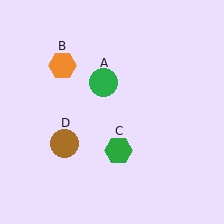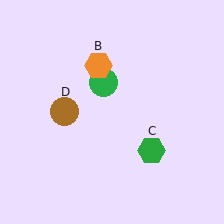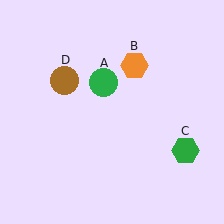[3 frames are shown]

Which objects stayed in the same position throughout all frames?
Green circle (object A) remained stationary.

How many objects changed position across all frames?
3 objects changed position: orange hexagon (object B), green hexagon (object C), brown circle (object D).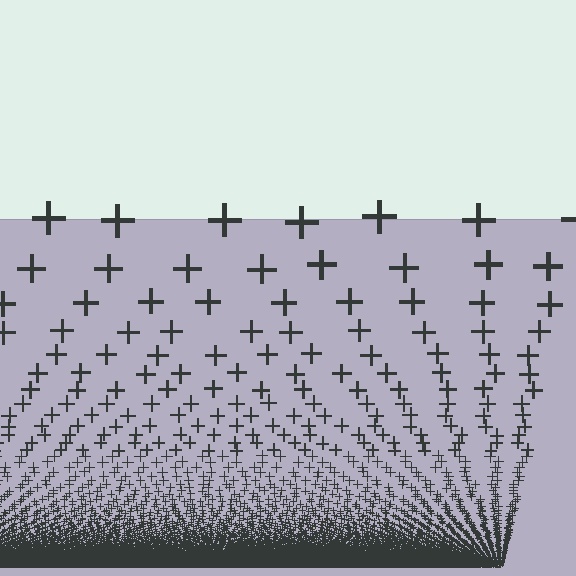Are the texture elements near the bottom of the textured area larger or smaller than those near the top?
Smaller. The gradient is inverted — elements near the bottom are smaller and denser.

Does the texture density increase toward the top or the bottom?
Density increases toward the bottom.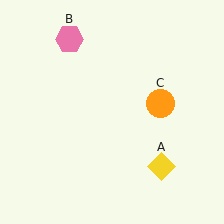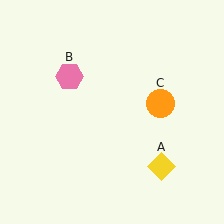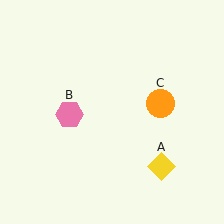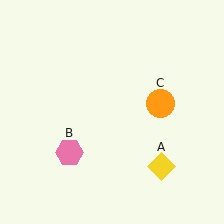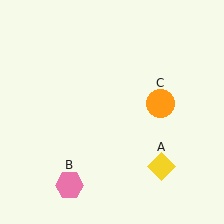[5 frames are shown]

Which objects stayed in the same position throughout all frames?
Yellow diamond (object A) and orange circle (object C) remained stationary.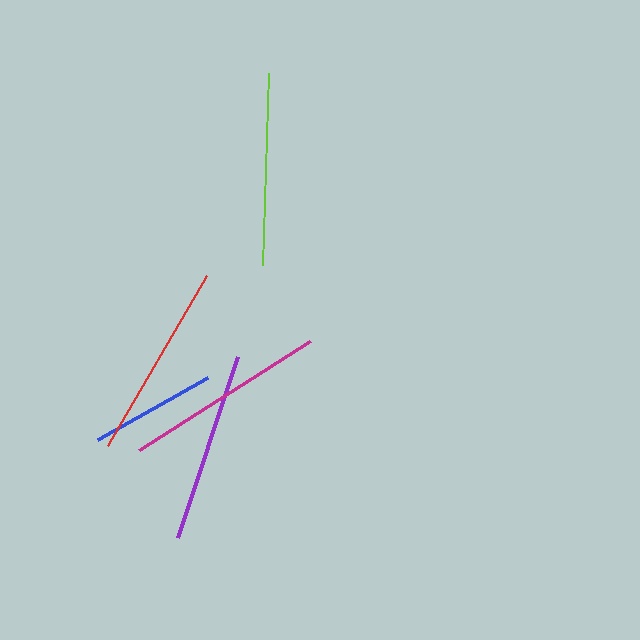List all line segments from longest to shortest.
From longest to shortest: magenta, red, lime, purple, blue.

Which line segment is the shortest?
The blue line is the shortest at approximately 126 pixels.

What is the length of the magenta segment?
The magenta segment is approximately 202 pixels long.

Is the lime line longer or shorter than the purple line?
The lime line is longer than the purple line.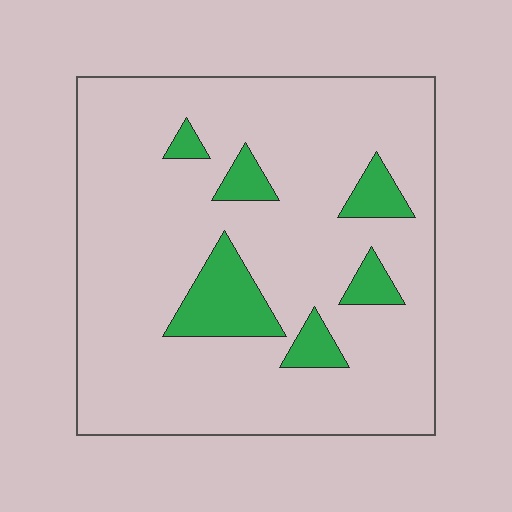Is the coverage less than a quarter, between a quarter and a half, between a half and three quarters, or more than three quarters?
Less than a quarter.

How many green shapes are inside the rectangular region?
6.